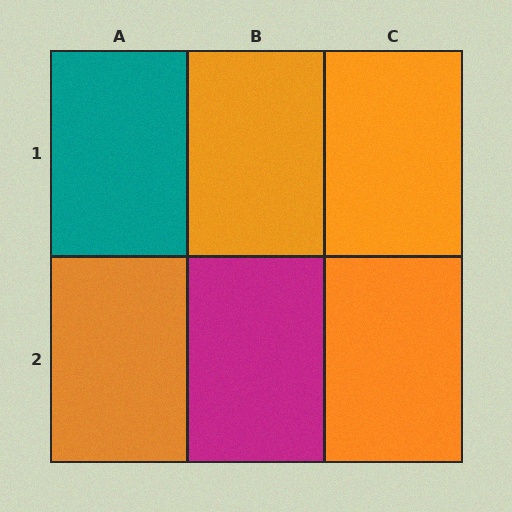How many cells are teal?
1 cell is teal.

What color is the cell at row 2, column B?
Magenta.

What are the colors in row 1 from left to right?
Teal, orange, orange.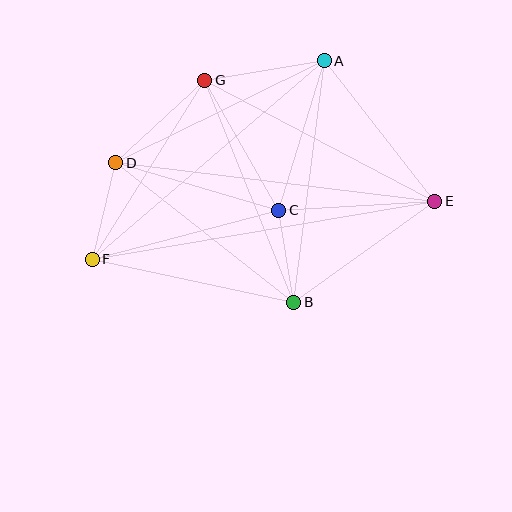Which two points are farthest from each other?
Points E and F are farthest from each other.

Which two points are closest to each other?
Points B and C are closest to each other.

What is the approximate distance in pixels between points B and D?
The distance between B and D is approximately 226 pixels.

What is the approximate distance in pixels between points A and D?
The distance between A and D is approximately 232 pixels.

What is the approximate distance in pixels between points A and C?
The distance between A and C is approximately 156 pixels.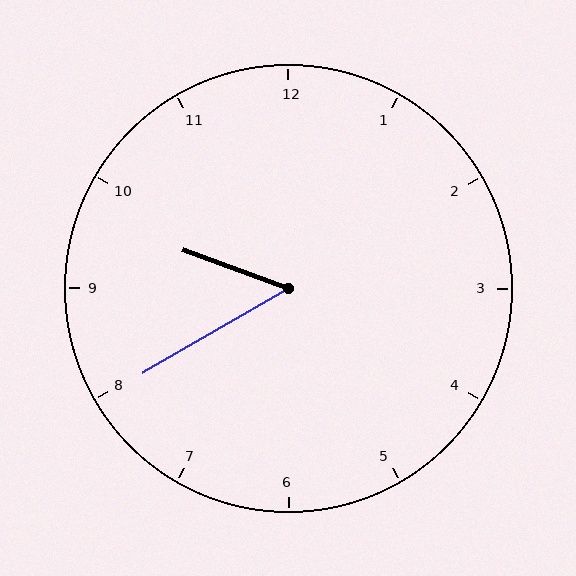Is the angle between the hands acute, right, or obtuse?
It is acute.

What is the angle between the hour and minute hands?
Approximately 50 degrees.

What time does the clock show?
9:40.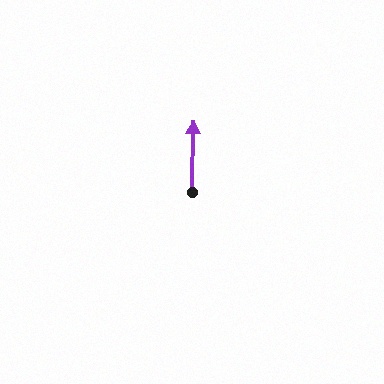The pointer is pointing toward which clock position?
Roughly 12 o'clock.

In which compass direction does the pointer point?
North.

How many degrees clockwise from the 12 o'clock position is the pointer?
Approximately 1 degrees.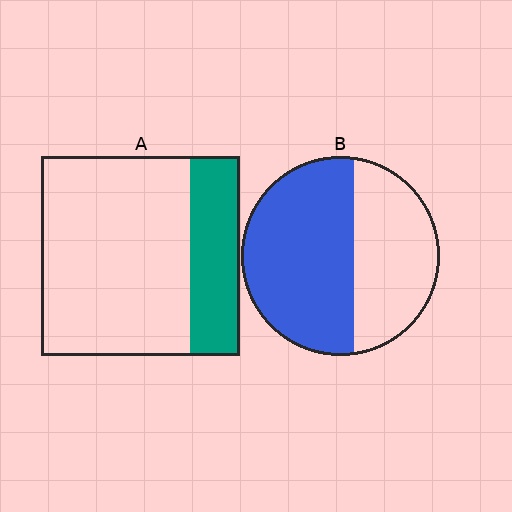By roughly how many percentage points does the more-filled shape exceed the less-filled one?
By roughly 35 percentage points (B over A).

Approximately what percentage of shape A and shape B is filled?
A is approximately 25% and B is approximately 60%.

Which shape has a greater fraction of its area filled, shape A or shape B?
Shape B.